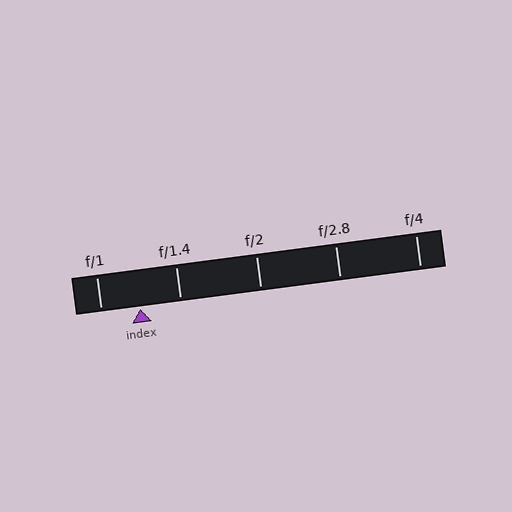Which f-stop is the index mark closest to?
The index mark is closest to f/1.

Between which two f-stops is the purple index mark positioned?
The index mark is between f/1 and f/1.4.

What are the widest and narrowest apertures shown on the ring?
The widest aperture shown is f/1 and the narrowest is f/4.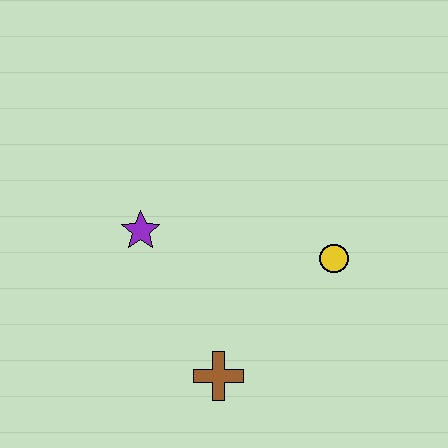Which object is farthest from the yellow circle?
The purple star is farthest from the yellow circle.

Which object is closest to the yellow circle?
The brown cross is closest to the yellow circle.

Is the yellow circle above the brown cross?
Yes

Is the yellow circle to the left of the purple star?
No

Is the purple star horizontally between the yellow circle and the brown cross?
No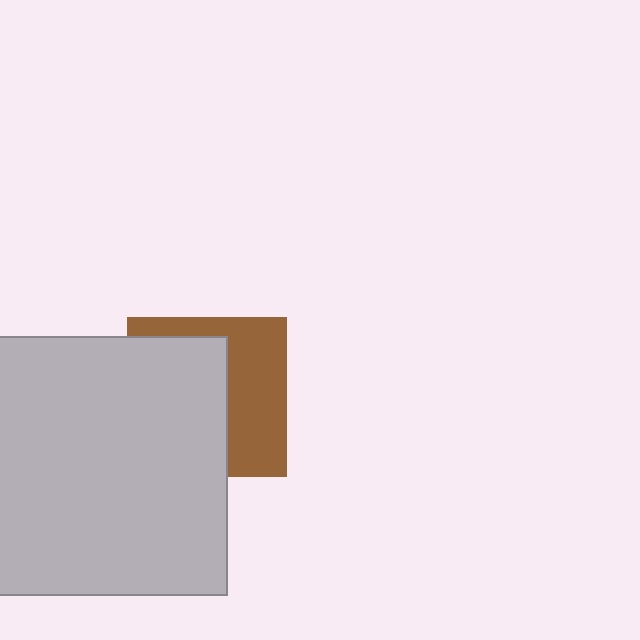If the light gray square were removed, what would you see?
You would see the complete brown square.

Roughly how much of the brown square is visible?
A small part of it is visible (roughly 45%).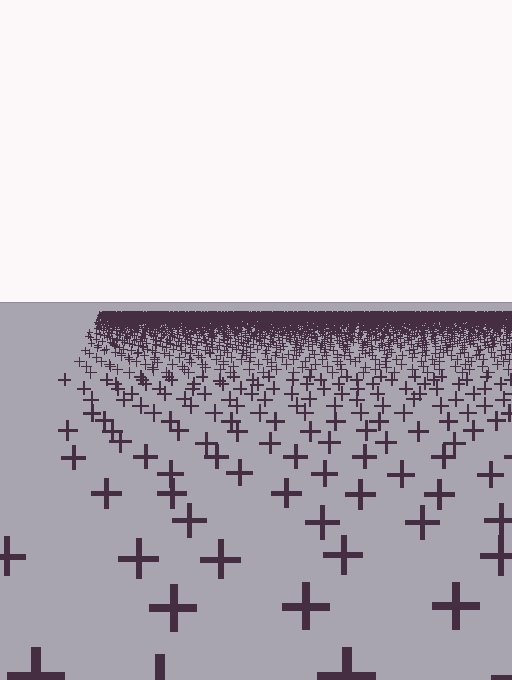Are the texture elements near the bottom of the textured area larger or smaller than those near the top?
Larger. Near the bottom, elements are closer to the viewer and appear at a bigger on-screen size.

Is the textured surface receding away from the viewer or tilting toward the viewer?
The surface is receding away from the viewer. Texture elements get smaller and denser toward the top.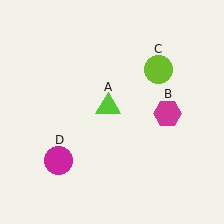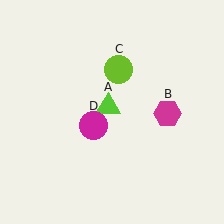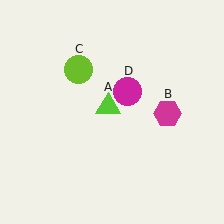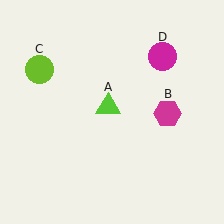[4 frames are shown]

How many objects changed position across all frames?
2 objects changed position: lime circle (object C), magenta circle (object D).